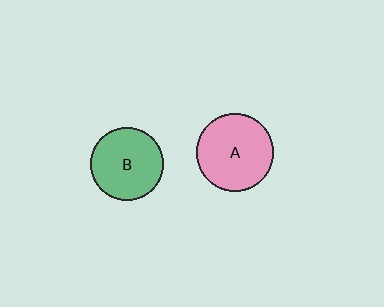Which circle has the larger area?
Circle A (pink).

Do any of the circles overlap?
No, none of the circles overlap.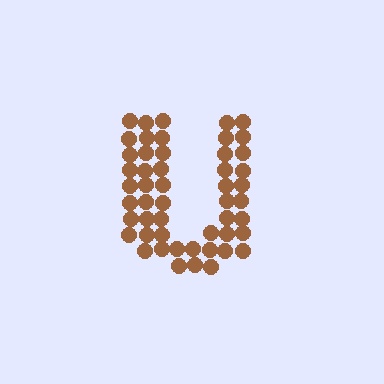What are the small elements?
The small elements are circles.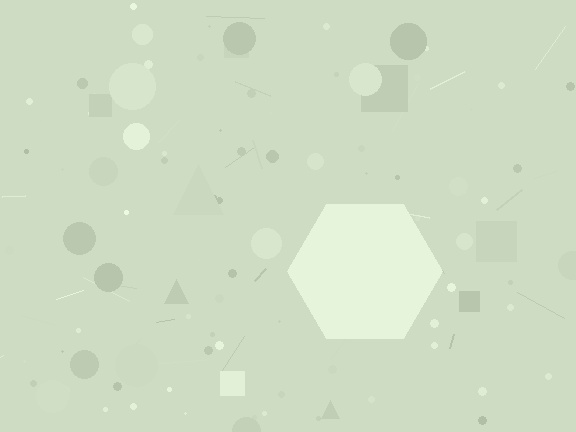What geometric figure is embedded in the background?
A hexagon is embedded in the background.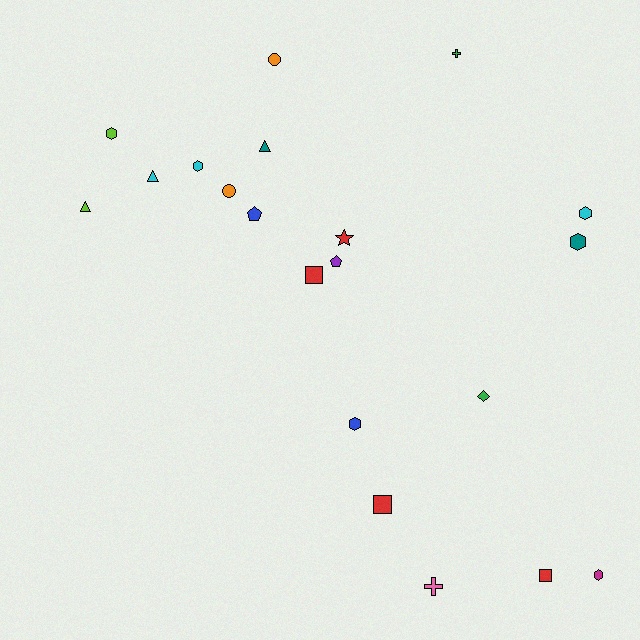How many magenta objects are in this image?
There is 1 magenta object.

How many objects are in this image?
There are 20 objects.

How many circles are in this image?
There are 2 circles.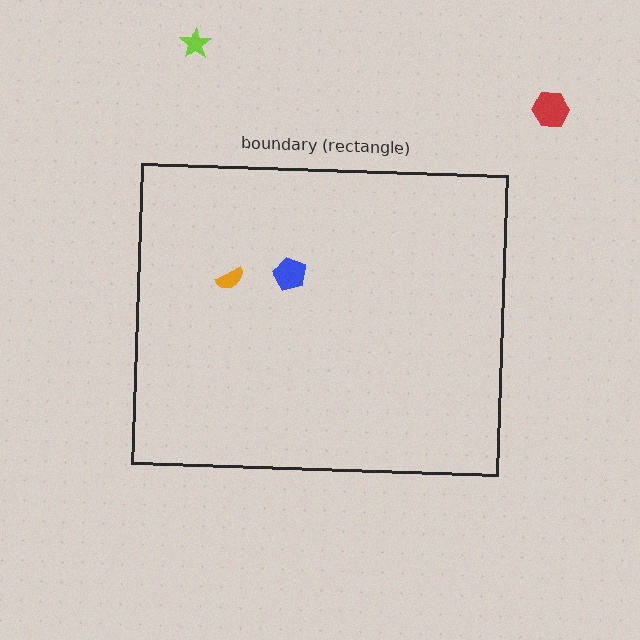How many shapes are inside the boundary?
2 inside, 2 outside.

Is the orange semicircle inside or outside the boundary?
Inside.